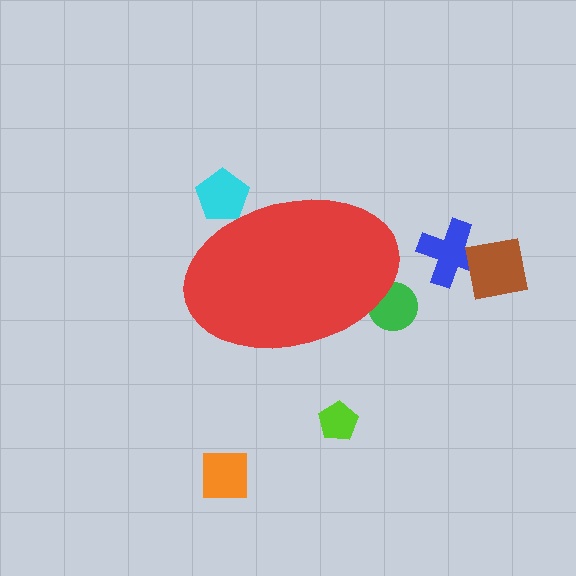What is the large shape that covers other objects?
A red ellipse.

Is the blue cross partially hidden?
No, the blue cross is fully visible.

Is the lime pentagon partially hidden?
No, the lime pentagon is fully visible.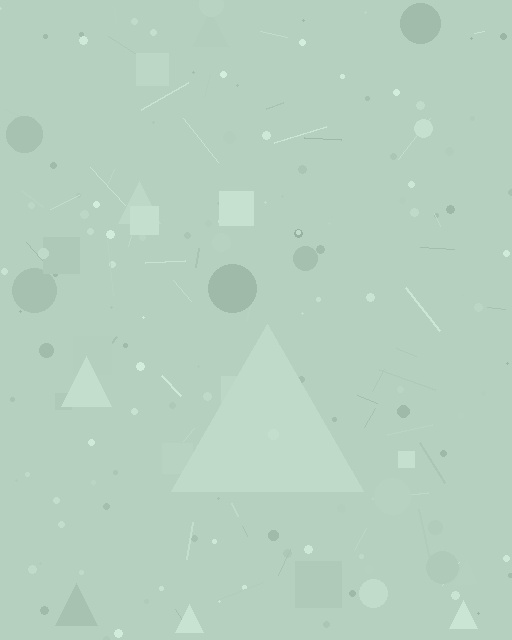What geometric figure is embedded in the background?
A triangle is embedded in the background.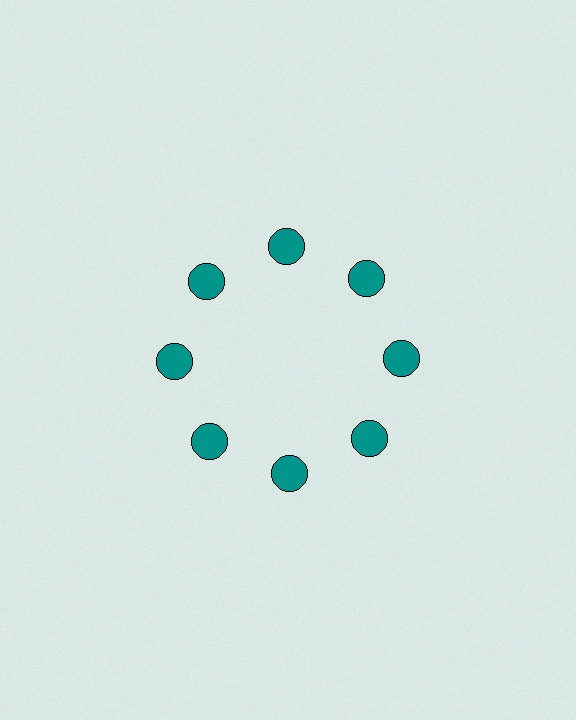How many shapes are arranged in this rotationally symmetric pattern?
There are 8 shapes, arranged in 8 groups of 1.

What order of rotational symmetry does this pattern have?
This pattern has 8-fold rotational symmetry.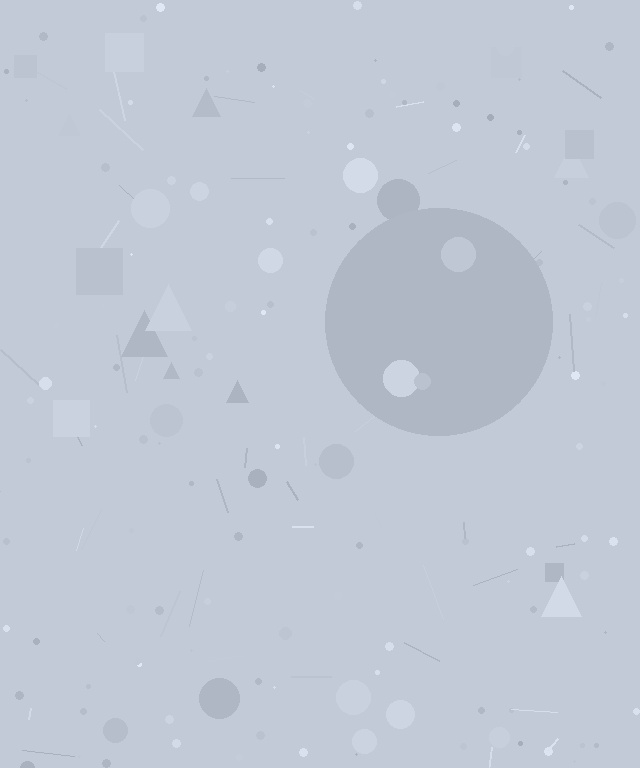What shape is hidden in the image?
A circle is hidden in the image.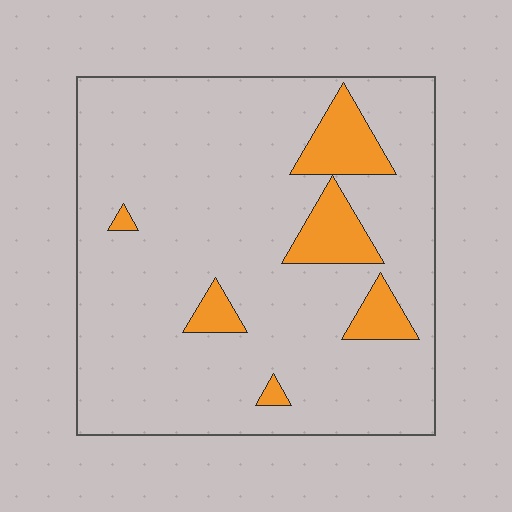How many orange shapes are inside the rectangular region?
6.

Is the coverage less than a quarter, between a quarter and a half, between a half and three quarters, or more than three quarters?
Less than a quarter.